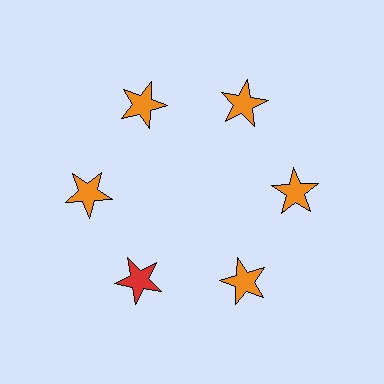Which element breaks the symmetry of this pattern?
The red star at roughly the 7 o'clock position breaks the symmetry. All other shapes are orange stars.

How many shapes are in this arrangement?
There are 6 shapes arranged in a ring pattern.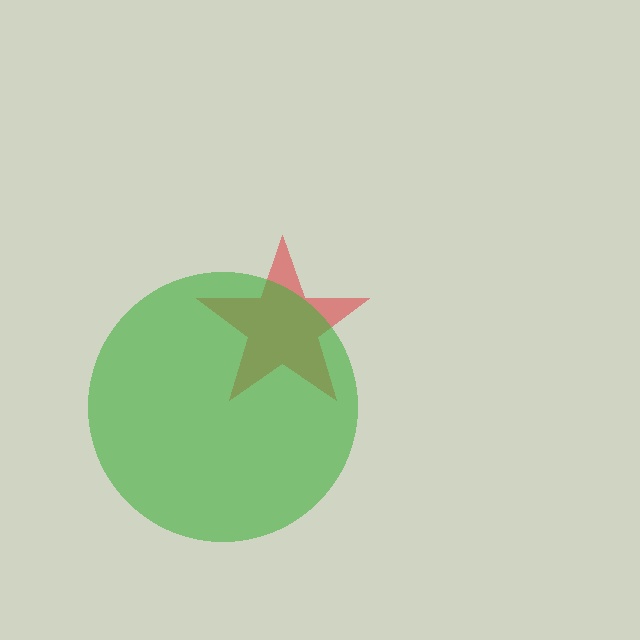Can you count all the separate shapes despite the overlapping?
Yes, there are 2 separate shapes.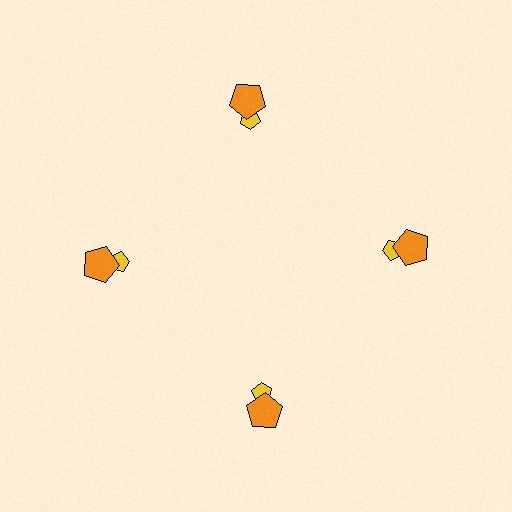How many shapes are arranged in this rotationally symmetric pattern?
There are 8 shapes, arranged in 4 groups of 2.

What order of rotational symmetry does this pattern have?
This pattern has 4-fold rotational symmetry.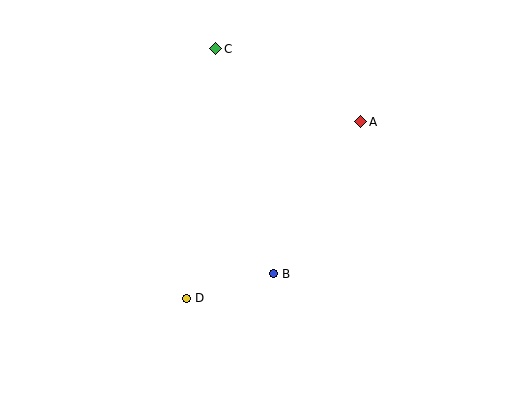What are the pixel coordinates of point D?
Point D is at (187, 298).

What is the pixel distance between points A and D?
The distance between A and D is 248 pixels.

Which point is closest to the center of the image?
Point B at (274, 274) is closest to the center.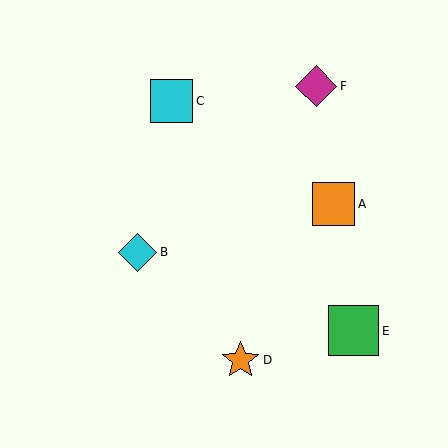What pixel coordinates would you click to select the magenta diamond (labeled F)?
Click at (316, 86) to select the magenta diamond F.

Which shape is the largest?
The green square (labeled E) is the largest.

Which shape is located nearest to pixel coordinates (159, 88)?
The cyan square (labeled C) at (172, 101) is nearest to that location.